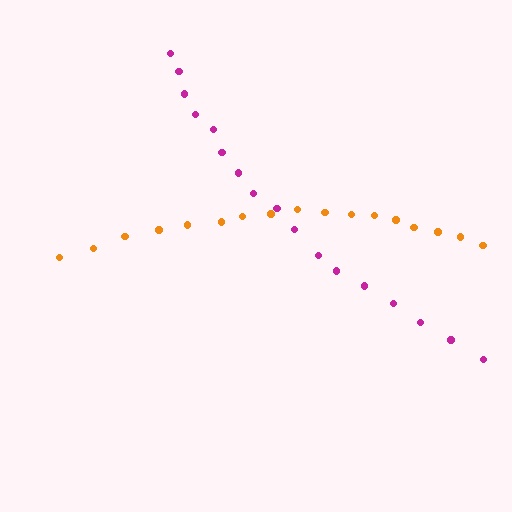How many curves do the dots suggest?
There are 2 distinct paths.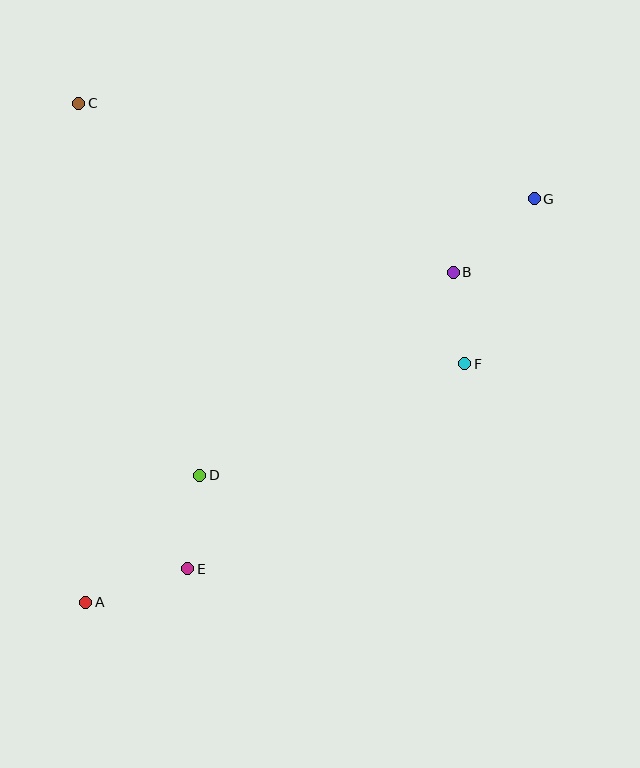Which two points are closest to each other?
Points B and F are closest to each other.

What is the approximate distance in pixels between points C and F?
The distance between C and F is approximately 465 pixels.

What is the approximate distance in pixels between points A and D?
The distance between A and D is approximately 171 pixels.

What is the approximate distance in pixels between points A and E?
The distance between A and E is approximately 108 pixels.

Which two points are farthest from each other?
Points A and G are farthest from each other.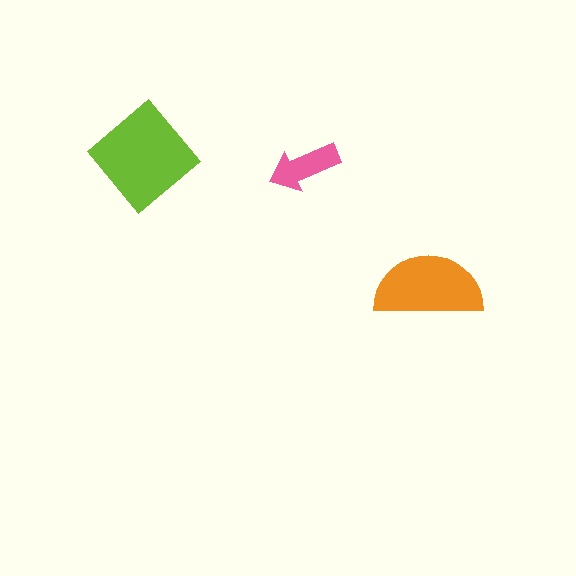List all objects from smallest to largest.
The pink arrow, the orange semicircle, the lime diamond.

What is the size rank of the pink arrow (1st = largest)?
3rd.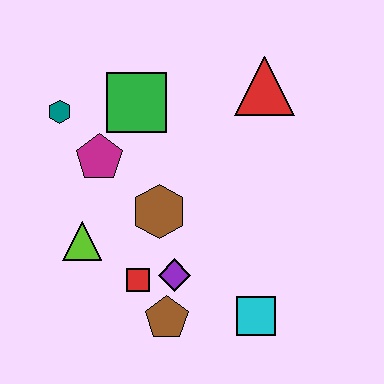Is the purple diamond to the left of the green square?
No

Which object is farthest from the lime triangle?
The red triangle is farthest from the lime triangle.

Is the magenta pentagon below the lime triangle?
No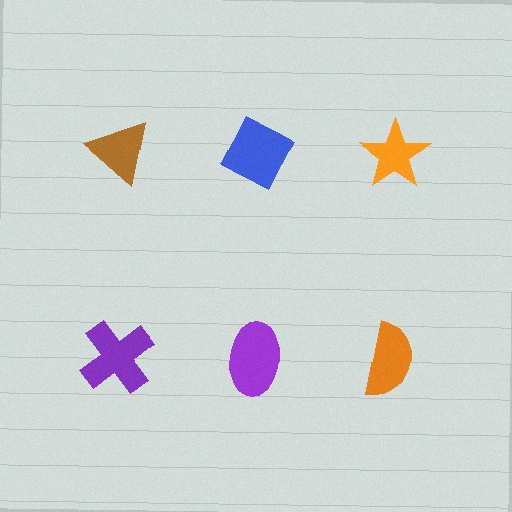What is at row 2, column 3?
An orange semicircle.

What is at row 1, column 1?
A brown triangle.